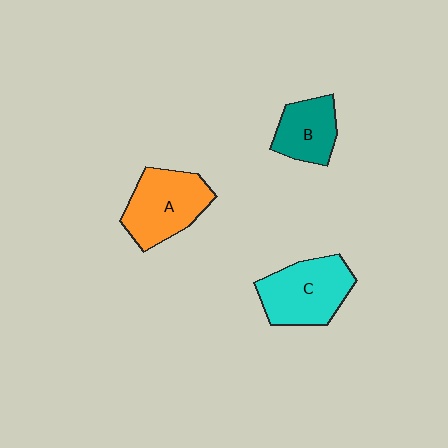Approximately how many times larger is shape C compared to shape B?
Approximately 1.5 times.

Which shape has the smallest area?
Shape B (teal).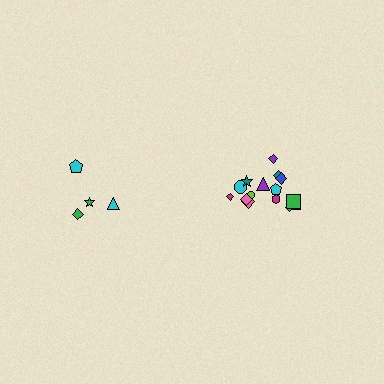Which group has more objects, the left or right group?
The right group.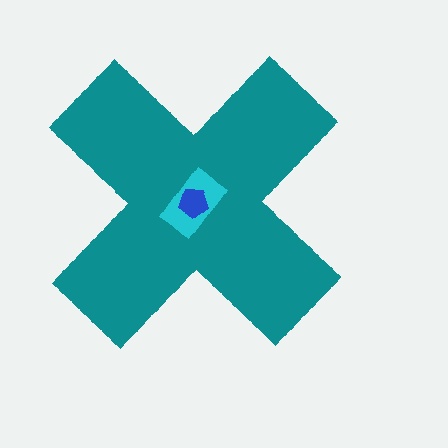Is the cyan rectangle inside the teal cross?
Yes.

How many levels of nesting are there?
3.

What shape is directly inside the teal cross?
The cyan rectangle.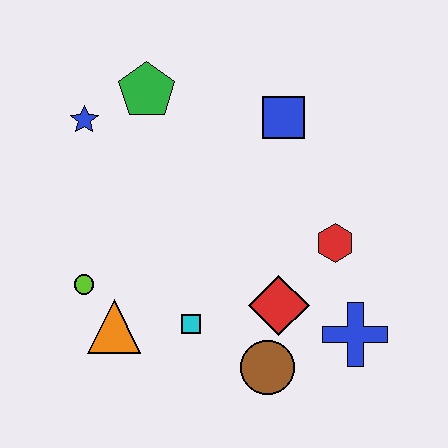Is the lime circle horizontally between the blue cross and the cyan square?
No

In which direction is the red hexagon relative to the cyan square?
The red hexagon is to the right of the cyan square.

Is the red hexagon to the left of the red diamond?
No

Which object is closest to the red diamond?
The brown circle is closest to the red diamond.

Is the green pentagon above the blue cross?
Yes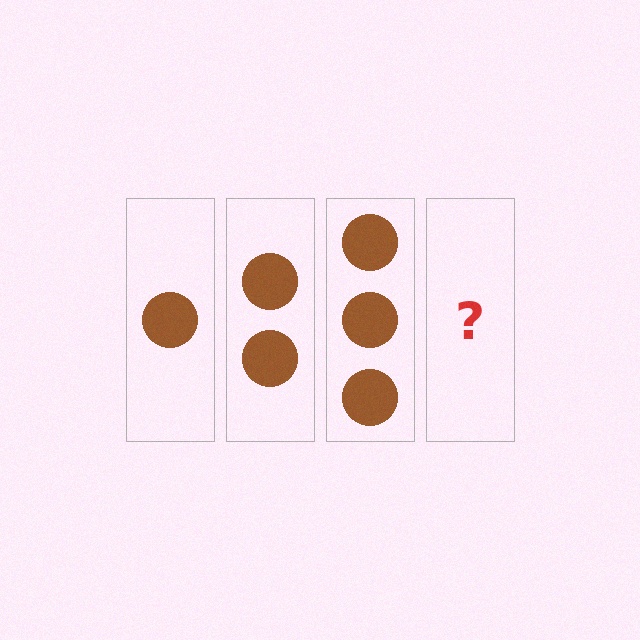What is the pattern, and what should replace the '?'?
The pattern is that each step adds one more circle. The '?' should be 4 circles.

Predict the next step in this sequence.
The next step is 4 circles.